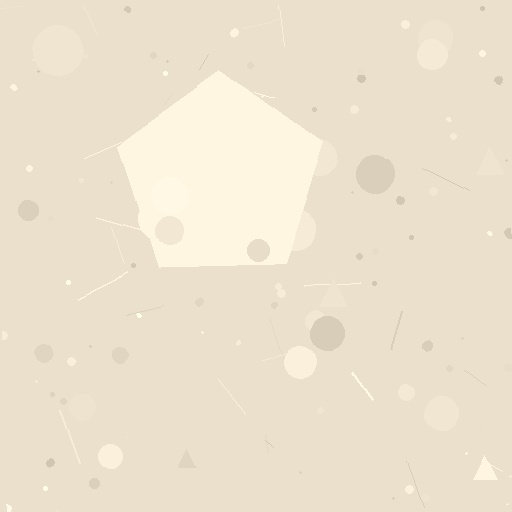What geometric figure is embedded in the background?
A pentagon is embedded in the background.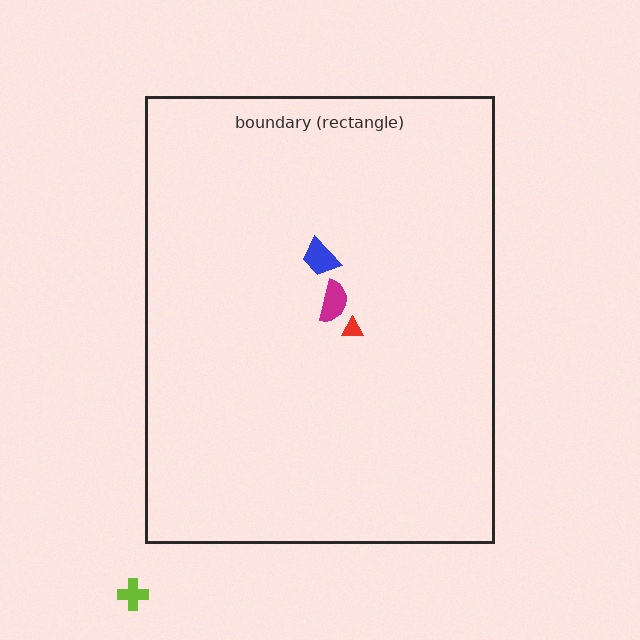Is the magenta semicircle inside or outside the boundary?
Inside.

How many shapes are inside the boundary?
3 inside, 1 outside.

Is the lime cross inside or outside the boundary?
Outside.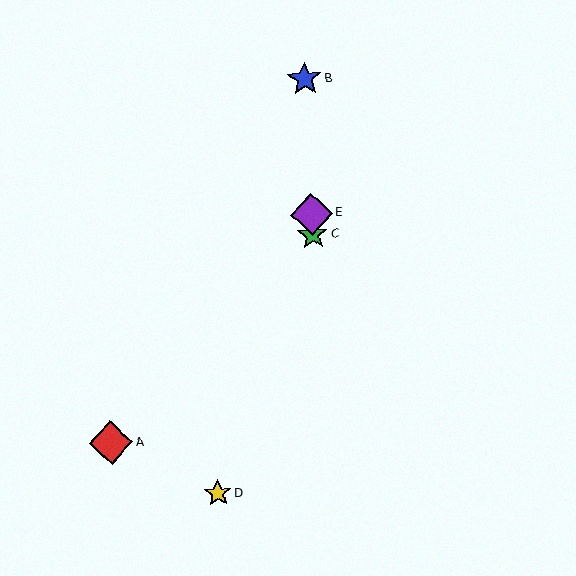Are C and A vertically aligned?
No, C is at x≈312 and A is at x≈111.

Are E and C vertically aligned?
Yes, both are at x≈311.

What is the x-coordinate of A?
Object A is at x≈111.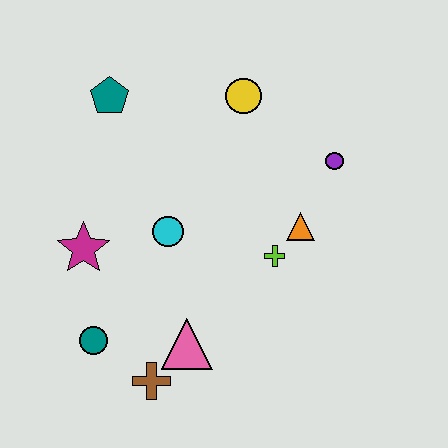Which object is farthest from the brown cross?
The yellow circle is farthest from the brown cross.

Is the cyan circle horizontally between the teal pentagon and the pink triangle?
Yes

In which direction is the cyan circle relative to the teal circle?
The cyan circle is above the teal circle.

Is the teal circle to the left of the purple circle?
Yes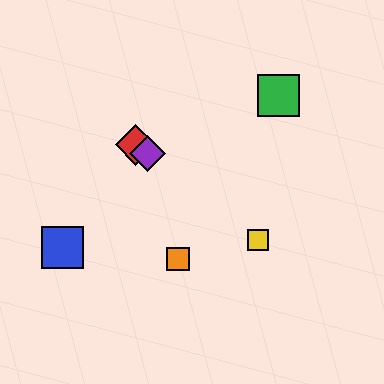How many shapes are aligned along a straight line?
3 shapes (the red diamond, the yellow square, the purple diamond) are aligned along a straight line.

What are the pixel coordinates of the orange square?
The orange square is at (178, 259).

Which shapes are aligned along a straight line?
The red diamond, the yellow square, the purple diamond are aligned along a straight line.